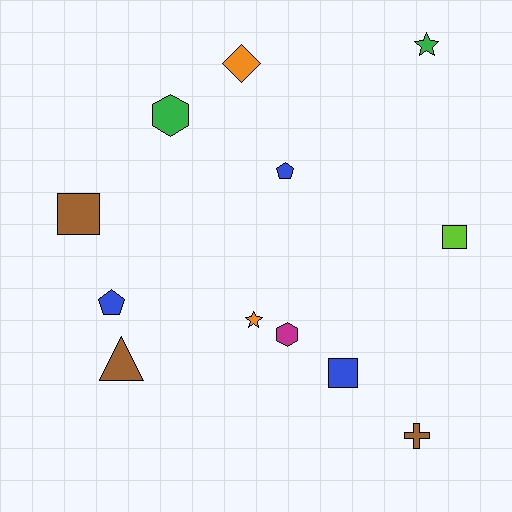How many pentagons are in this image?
There are 2 pentagons.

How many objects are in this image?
There are 12 objects.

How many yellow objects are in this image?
There are no yellow objects.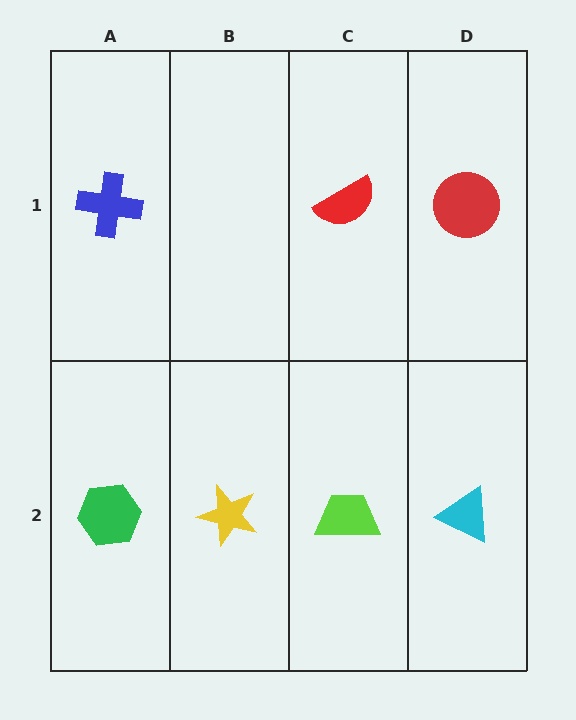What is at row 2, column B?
A yellow star.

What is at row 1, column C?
A red semicircle.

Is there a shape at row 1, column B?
No, that cell is empty.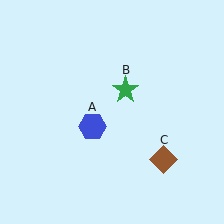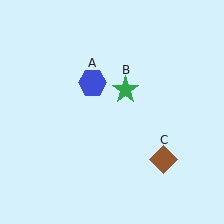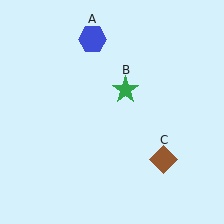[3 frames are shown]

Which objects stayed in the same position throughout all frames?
Green star (object B) and brown diamond (object C) remained stationary.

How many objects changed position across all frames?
1 object changed position: blue hexagon (object A).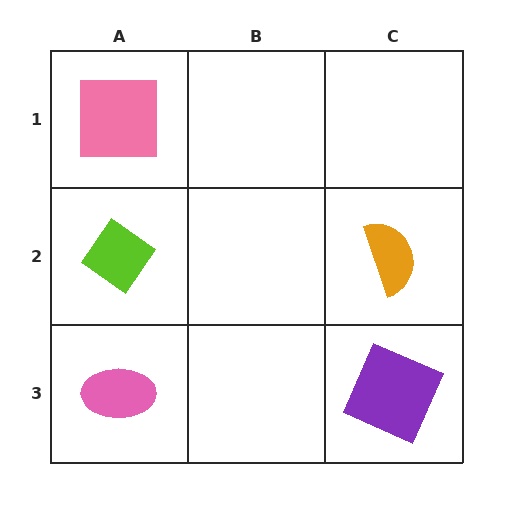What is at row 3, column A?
A pink ellipse.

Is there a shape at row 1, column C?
No, that cell is empty.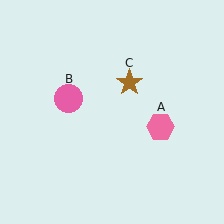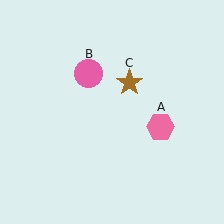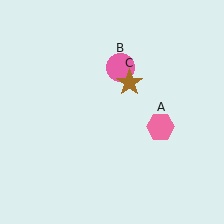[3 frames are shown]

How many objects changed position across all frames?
1 object changed position: pink circle (object B).